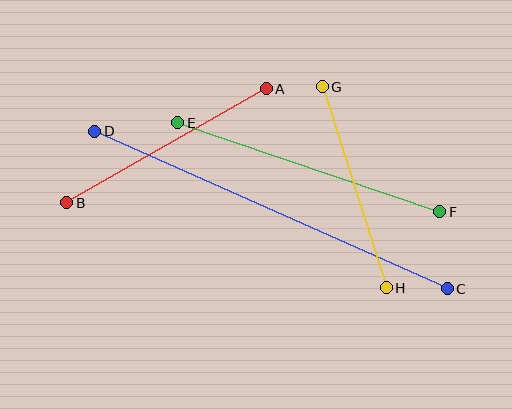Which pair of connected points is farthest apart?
Points C and D are farthest apart.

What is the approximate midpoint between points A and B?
The midpoint is at approximately (166, 146) pixels.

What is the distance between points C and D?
The distance is approximately 386 pixels.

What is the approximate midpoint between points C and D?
The midpoint is at approximately (271, 210) pixels.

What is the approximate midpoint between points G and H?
The midpoint is at approximately (354, 187) pixels.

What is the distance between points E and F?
The distance is approximately 277 pixels.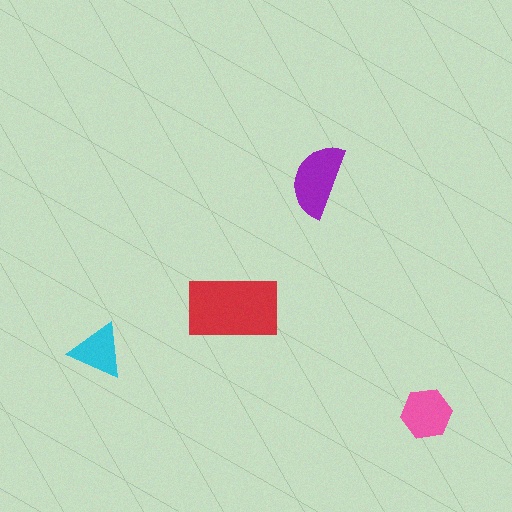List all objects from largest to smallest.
The red rectangle, the purple semicircle, the pink hexagon, the cyan triangle.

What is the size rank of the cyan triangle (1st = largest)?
4th.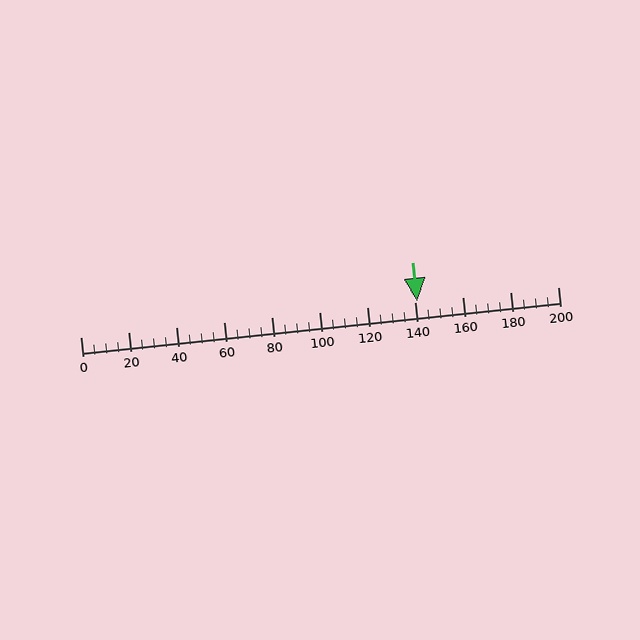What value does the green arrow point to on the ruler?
The green arrow points to approximately 141.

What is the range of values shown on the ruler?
The ruler shows values from 0 to 200.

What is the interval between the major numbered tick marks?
The major tick marks are spaced 20 units apart.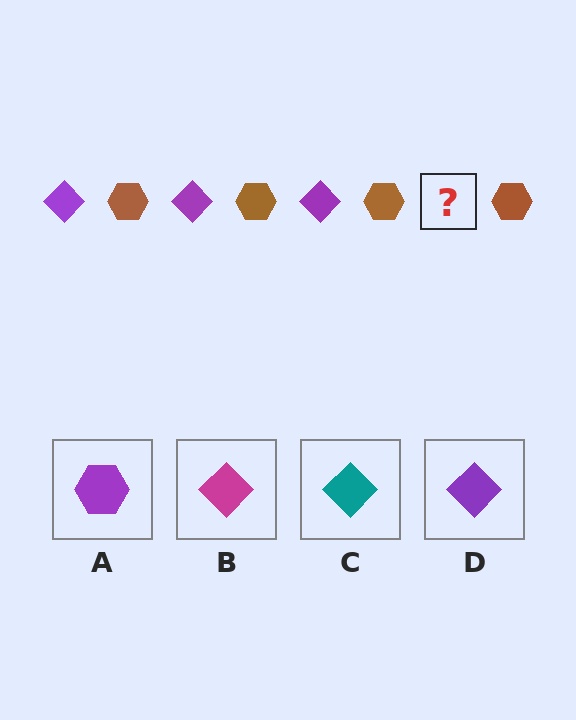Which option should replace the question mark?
Option D.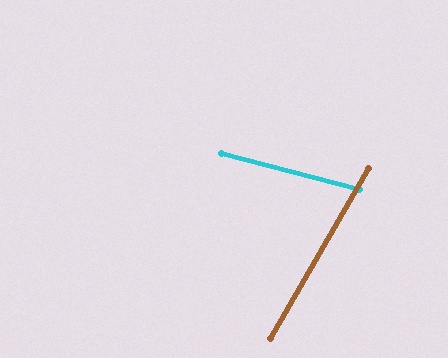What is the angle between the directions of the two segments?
Approximately 75 degrees.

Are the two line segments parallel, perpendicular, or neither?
Neither parallel nor perpendicular — they differ by about 75°.